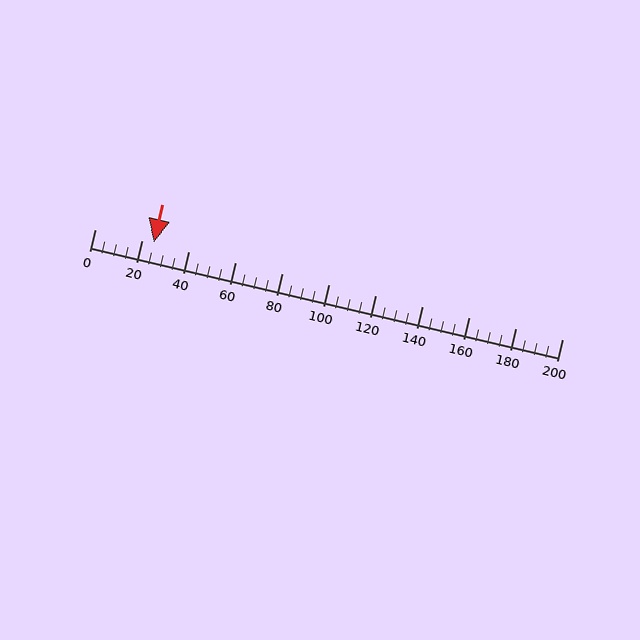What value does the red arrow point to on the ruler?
The red arrow points to approximately 25.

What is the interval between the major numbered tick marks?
The major tick marks are spaced 20 units apart.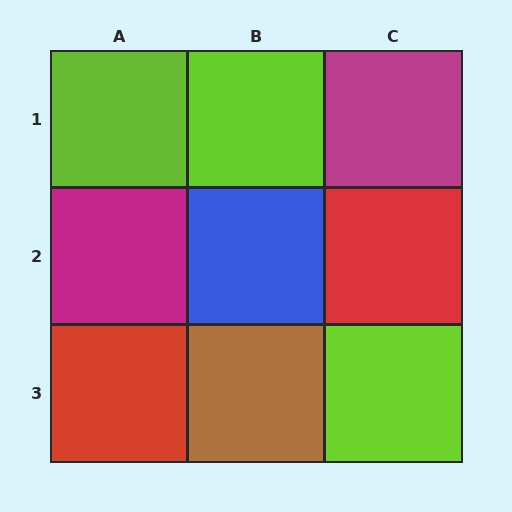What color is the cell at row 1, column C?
Magenta.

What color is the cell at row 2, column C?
Red.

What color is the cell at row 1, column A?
Lime.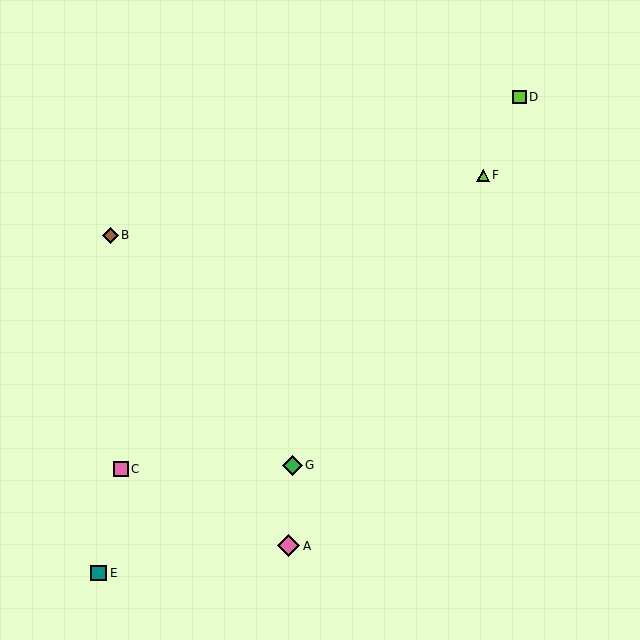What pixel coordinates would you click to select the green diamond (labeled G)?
Click at (292, 465) to select the green diamond G.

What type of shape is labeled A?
Shape A is a pink diamond.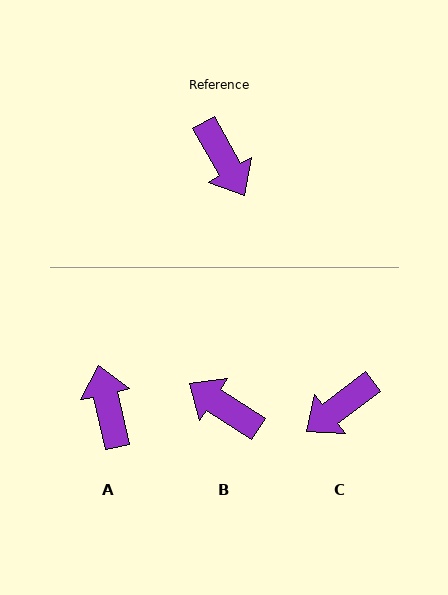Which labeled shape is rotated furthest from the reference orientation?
A, about 163 degrees away.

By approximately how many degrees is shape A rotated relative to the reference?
Approximately 163 degrees counter-clockwise.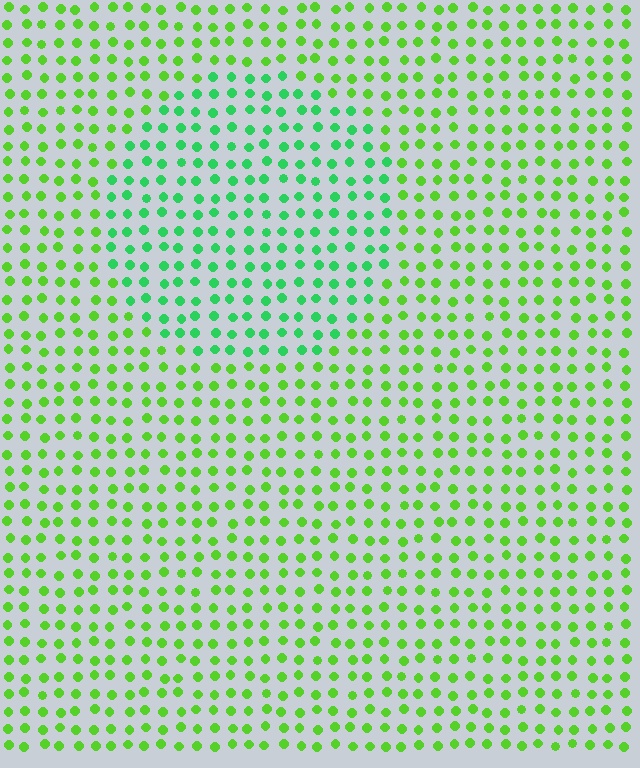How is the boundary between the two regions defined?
The boundary is defined purely by a slight shift in hue (about 34 degrees). Spacing, size, and orientation are identical on both sides.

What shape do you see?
I see a circle.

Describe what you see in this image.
The image is filled with small lime elements in a uniform arrangement. A circle-shaped region is visible where the elements are tinted to a slightly different hue, forming a subtle color boundary.